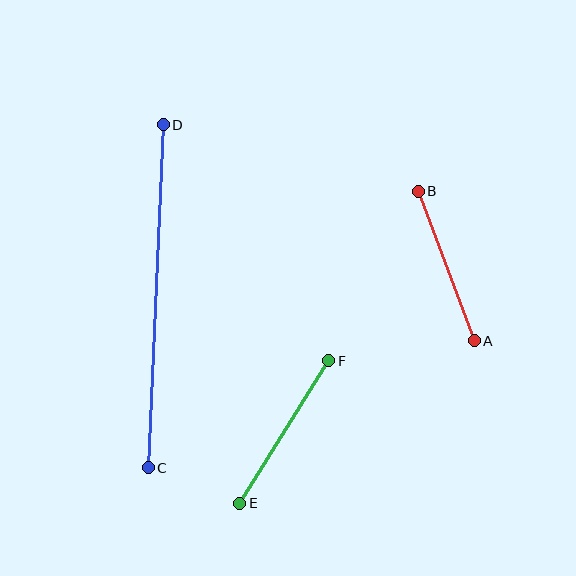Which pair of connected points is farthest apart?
Points C and D are farthest apart.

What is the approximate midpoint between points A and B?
The midpoint is at approximately (446, 266) pixels.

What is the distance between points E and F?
The distance is approximately 168 pixels.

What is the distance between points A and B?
The distance is approximately 160 pixels.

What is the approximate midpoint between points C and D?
The midpoint is at approximately (156, 296) pixels.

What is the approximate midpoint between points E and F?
The midpoint is at approximately (284, 432) pixels.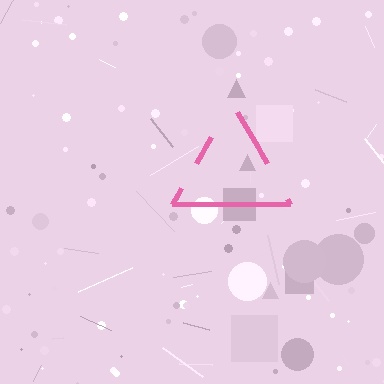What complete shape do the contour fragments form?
The contour fragments form a triangle.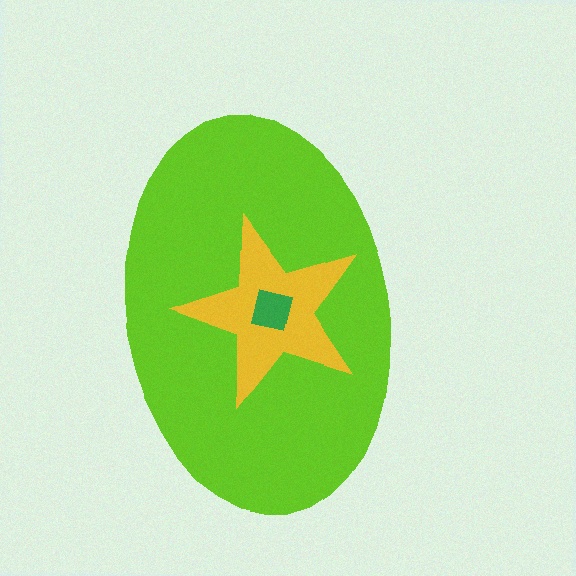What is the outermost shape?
The lime ellipse.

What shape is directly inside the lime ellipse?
The yellow star.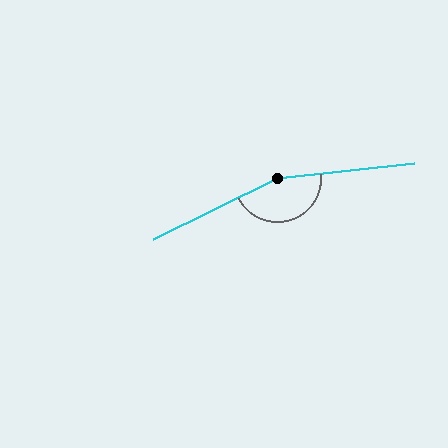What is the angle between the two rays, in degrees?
Approximately 160 degrees.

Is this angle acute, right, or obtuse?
It is obtuse.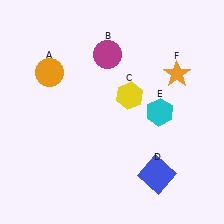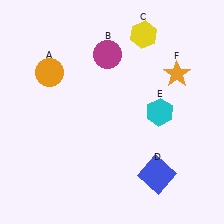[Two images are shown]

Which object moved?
The yellow hexagon (C) moved up.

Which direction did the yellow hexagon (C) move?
The yellow hexagon (C) moved up.